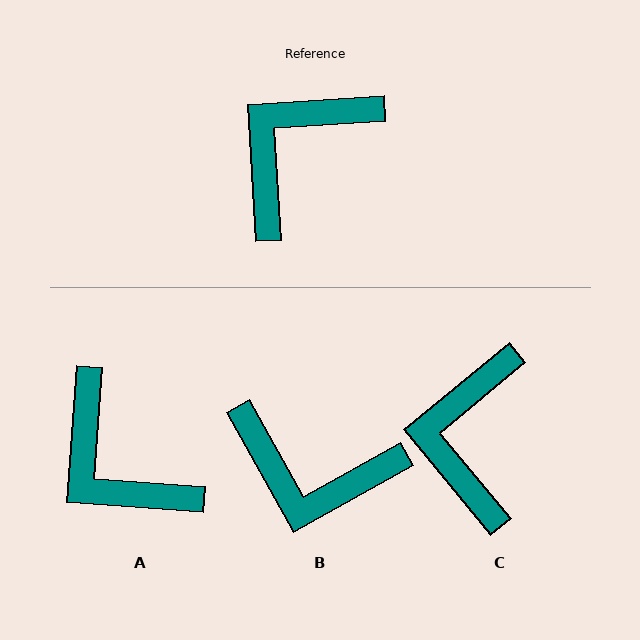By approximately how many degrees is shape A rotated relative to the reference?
Approximately 82 degrees counter-clockwise.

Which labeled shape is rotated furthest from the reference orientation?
B, about 116 degrees away.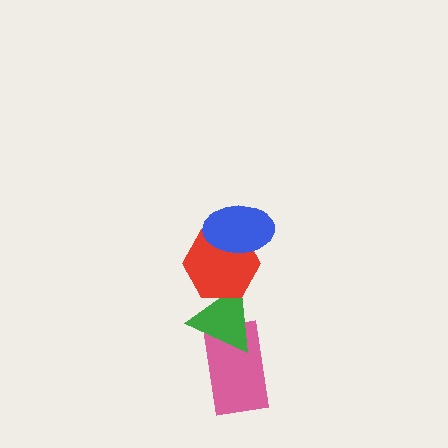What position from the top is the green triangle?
The green triangle is 3rd from the top.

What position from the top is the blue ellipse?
The blue ellipse is 1st from the top.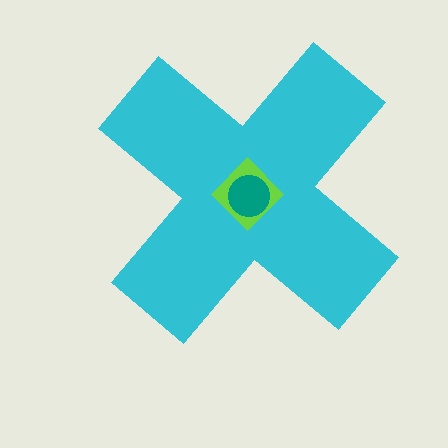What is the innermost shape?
The teal circle.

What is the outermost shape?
The cyan cross.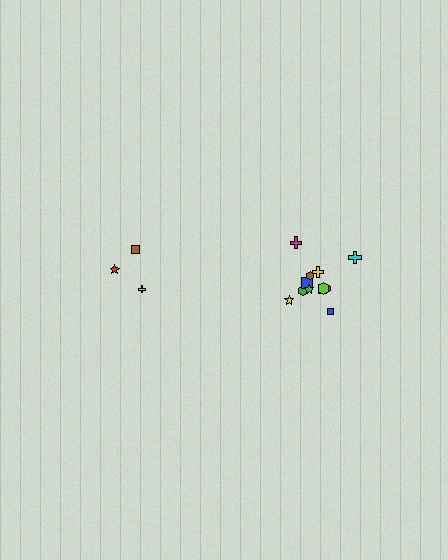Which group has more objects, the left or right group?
The right group.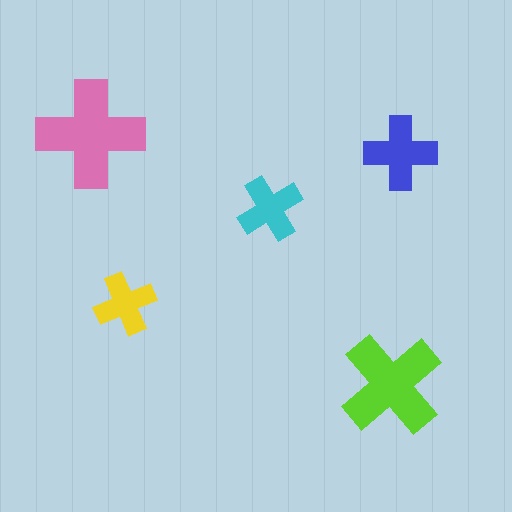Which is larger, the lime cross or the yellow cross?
The lime one.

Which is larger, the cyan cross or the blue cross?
The blue one.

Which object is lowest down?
The lime cross is bottommost.